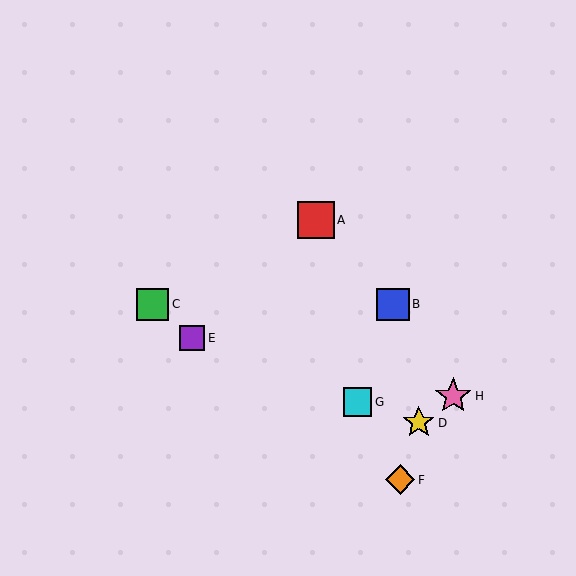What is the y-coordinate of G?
Object G is at y≈402.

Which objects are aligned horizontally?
Objects B, C are aligned horizontally.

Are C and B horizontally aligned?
Yes, both are at y≈304.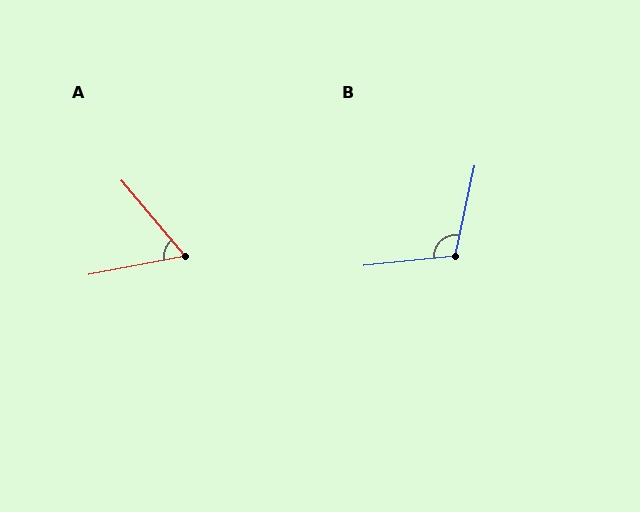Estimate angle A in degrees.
Approximately 61 degrees.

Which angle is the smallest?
A, at approximately 61 degrees.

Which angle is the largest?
B, at approximately 108 degrees.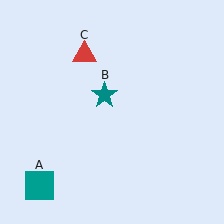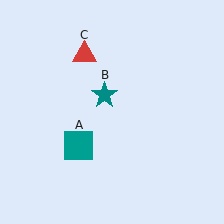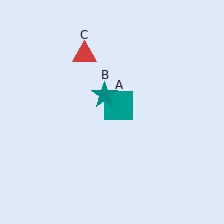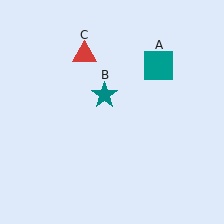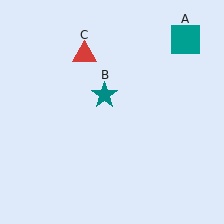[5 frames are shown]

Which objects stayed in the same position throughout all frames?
Teal star (object B) and red triangle (object C) remained stationary.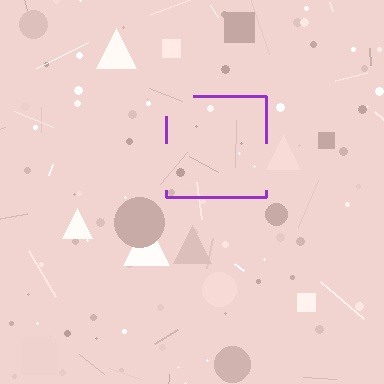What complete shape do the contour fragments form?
The contour fragments form a square.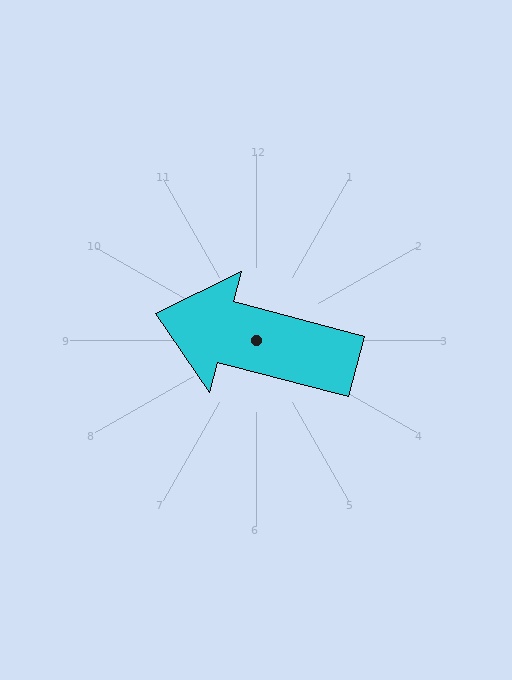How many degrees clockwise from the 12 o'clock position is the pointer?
Approximately 285 degrees.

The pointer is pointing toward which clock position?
Roughly 9 o'clock.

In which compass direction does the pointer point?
West.